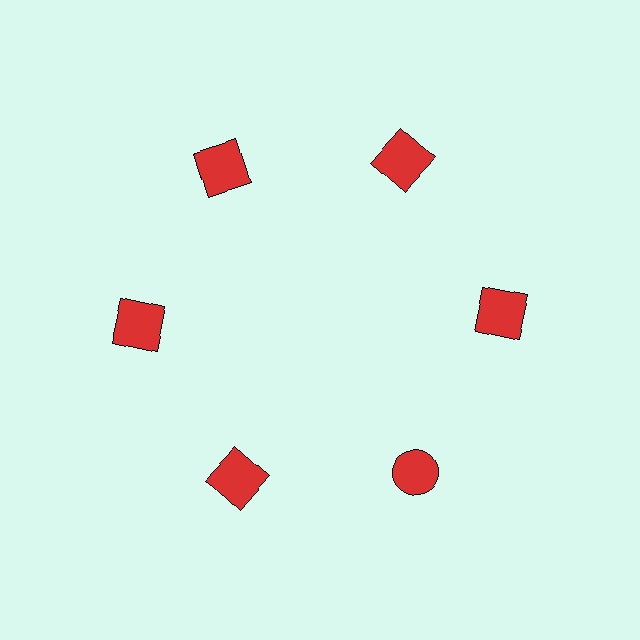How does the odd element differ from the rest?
It has a different shape: circle instead of square.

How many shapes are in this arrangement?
There are 6 shapes arranged in a ring pattern.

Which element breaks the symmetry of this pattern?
The red circle at roughly the 5 o'clock position breaks the symmetry. All other shapes are red squares.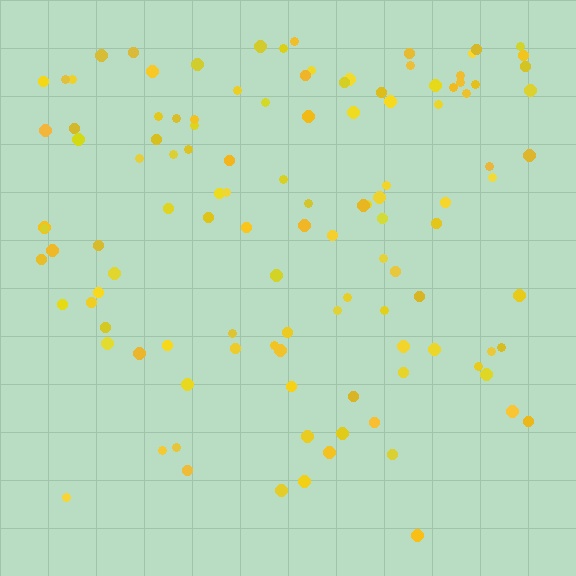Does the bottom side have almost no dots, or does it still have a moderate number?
Still a moderate number, just noticeably fewer than the top.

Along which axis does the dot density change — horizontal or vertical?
Vertical.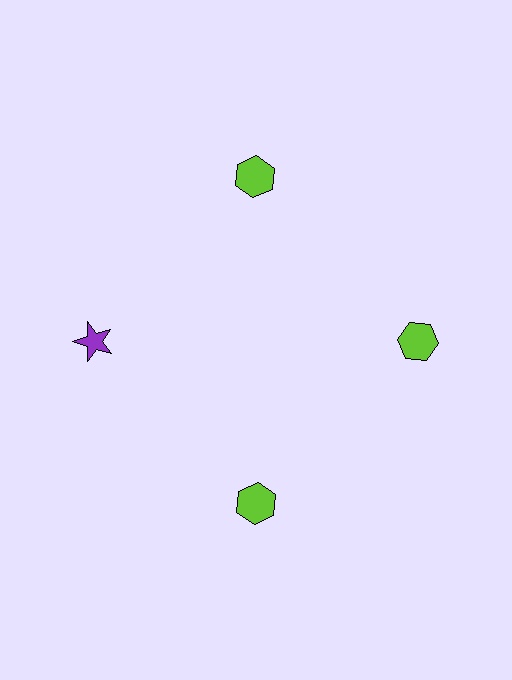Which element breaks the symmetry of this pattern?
The purple star at roughly the 9 o'clock position breaks the symmetry. All other shapes are lime hexagons.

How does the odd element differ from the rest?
It differs in both color (purple instead of lime) and shape (star instead of hexagon).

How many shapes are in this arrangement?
There are 4 shapes arranged in a ring pattern.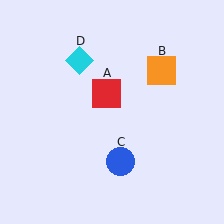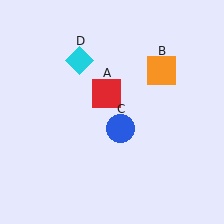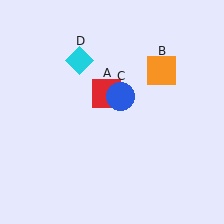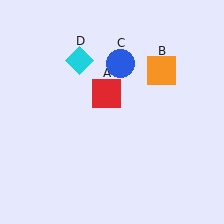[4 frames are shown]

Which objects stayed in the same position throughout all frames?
Red square (object A) and orange square (object B) and cyan diamond (object D) remained stationary.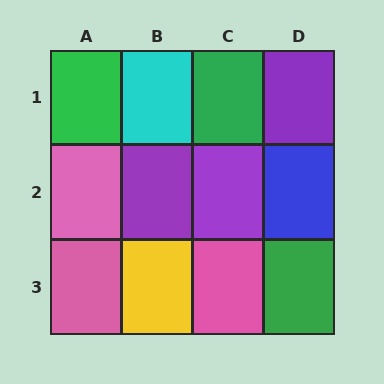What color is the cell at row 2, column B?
Purple.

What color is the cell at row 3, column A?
Pink.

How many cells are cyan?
1 cell is cyan.